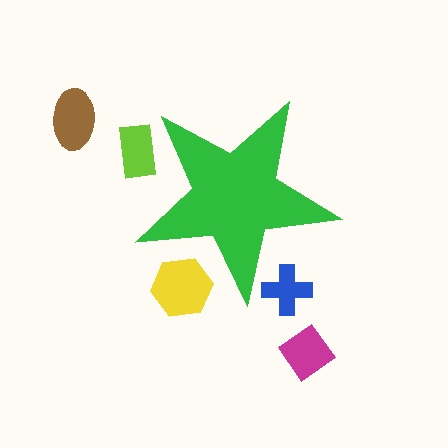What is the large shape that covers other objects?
A green star.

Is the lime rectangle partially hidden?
Yes, the lime rectangle is partially hidden behind the green star.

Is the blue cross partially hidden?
Yes, the blue cross is partially hidden behind the green star.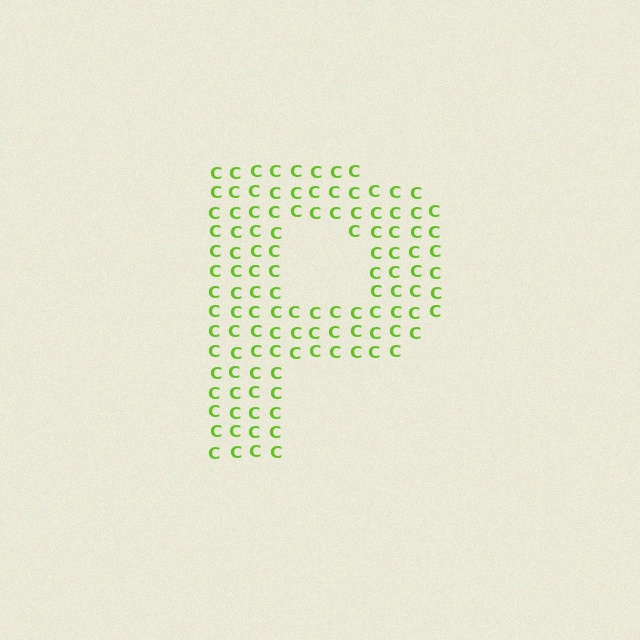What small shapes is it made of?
It is made of small letter C's.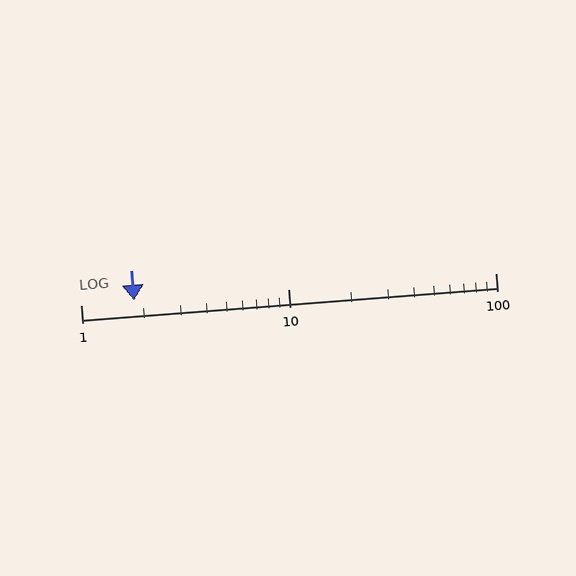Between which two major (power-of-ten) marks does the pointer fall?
The pointer is between 1 and 10.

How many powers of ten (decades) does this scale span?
The scale spans 2 decades, from 1 to 100.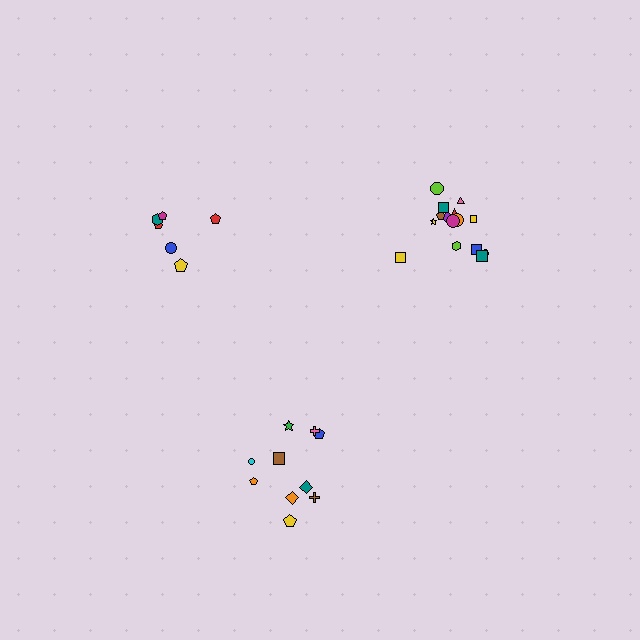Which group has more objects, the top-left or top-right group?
The top-right group.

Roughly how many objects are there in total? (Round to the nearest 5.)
Roughly 30 objects in total.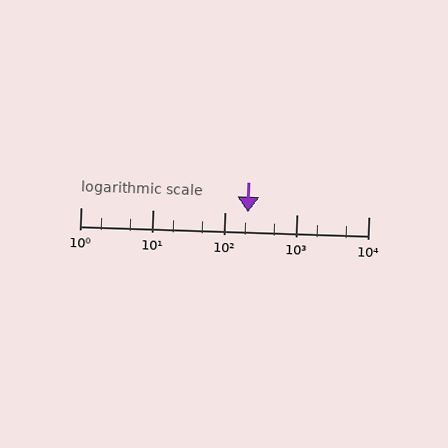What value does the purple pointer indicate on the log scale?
The pointer indicates approximately 210.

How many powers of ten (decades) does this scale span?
The scale spans 4 decades, from 1 to 10000.